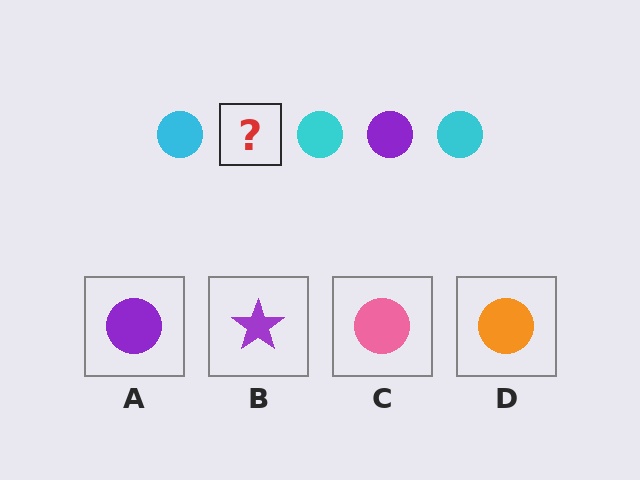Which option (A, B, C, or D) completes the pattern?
A.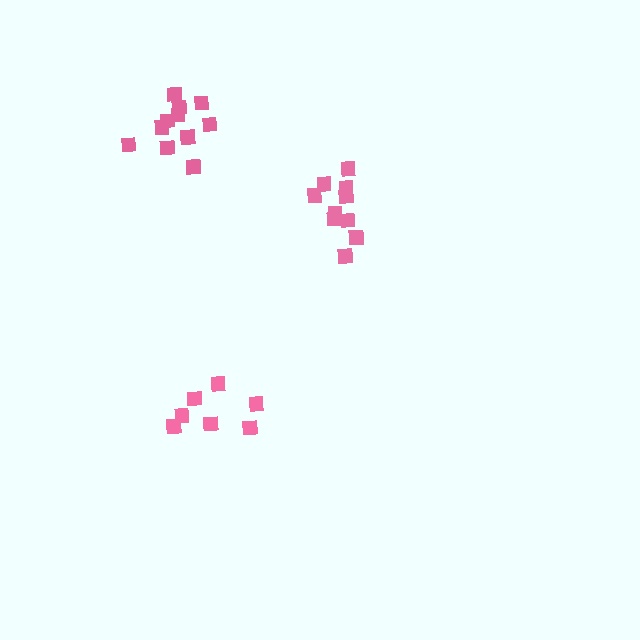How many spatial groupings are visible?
There are 3 spatial groupings.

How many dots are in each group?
Group 1: 10 dots, Group 2: 7 dots, Group 3: 11 dots (28 total).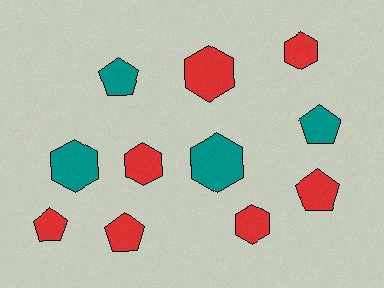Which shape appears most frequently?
Hexagon, with 6 objects.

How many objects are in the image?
There are 11 objects.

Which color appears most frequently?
Red, with 7 objects.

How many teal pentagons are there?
There are 2 teal pentagons.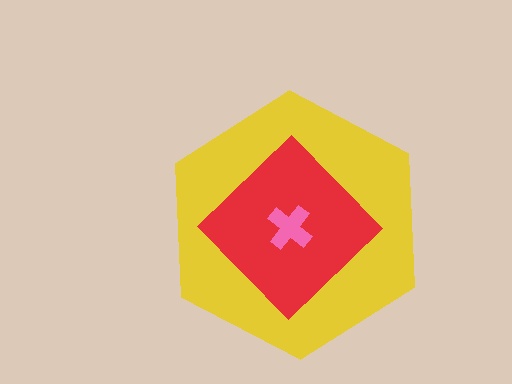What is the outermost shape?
The yellow hexagon.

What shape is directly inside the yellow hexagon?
The red diamond.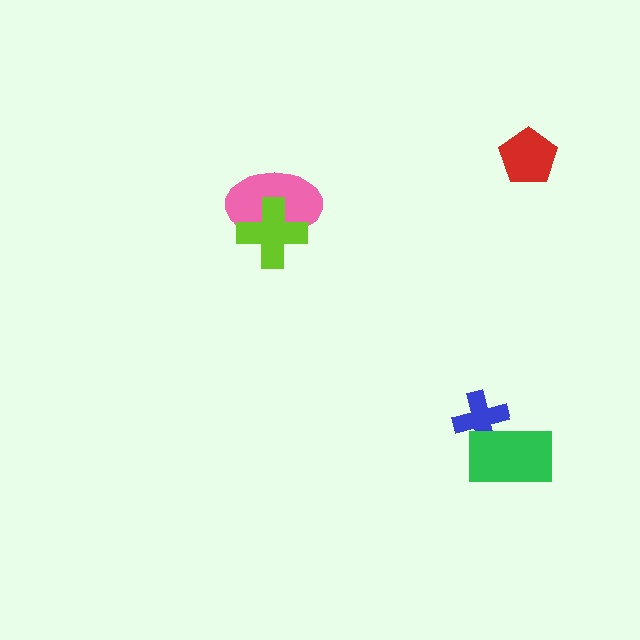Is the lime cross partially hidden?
No, no other shape covers it.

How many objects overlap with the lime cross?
1 object overlaps with the lime cross.